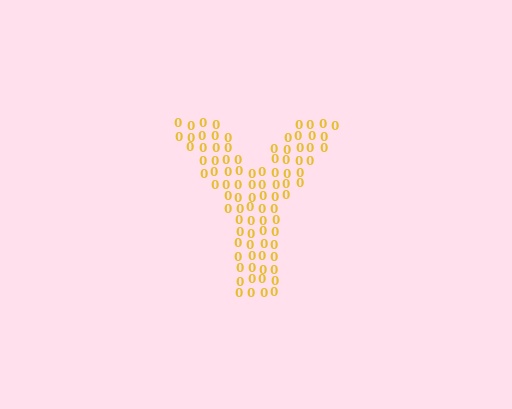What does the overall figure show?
The overall figure shows the letter Y.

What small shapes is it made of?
It is made of small digit 0's.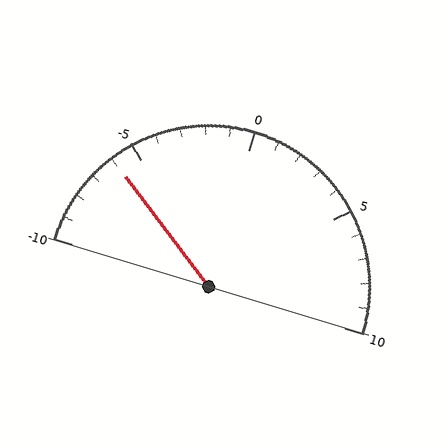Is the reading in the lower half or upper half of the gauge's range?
The reading is in the lower half of the range (-10 to 10).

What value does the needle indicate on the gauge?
The needle indicates approximately -6.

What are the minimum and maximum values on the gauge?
The gauge ranges from -10 to 10.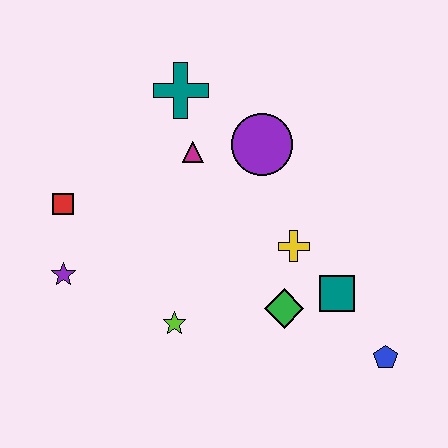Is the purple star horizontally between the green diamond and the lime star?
No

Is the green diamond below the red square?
Yes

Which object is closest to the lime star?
The green diamond is closest to the lime star.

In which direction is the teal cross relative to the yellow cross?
The teal cross is above the yellow cross.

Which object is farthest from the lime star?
The teal cross is farthest from the lime star.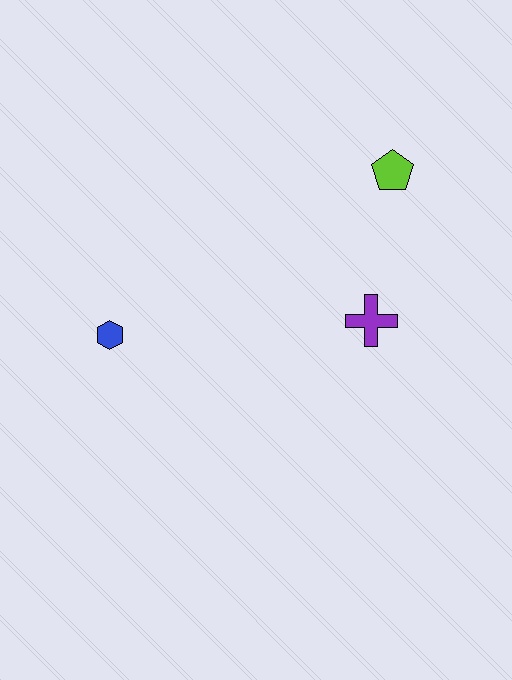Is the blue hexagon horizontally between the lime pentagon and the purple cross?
No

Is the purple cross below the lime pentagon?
Yes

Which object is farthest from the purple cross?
The blue hexagon is farthest from the purple cross.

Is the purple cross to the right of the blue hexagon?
Yes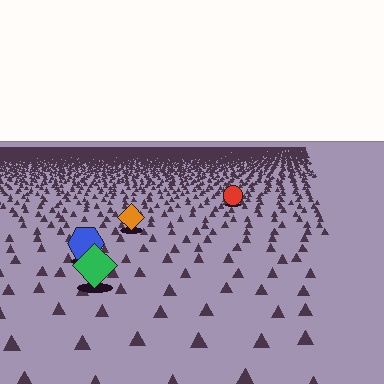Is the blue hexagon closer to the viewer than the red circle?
Yes. The blue hexagon is closer — you can tell from the texture gradient: the ground texture is coarser near it.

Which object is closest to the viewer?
The green diamond is closest. The texture marks near it are larger and more spread out.